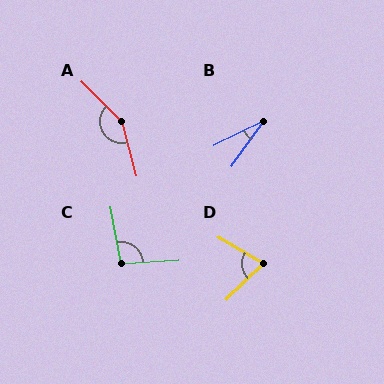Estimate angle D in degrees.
Approximately 75 degrees.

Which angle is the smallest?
B, at approximately 28 degrees.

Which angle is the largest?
A, at approximately 150 degrees.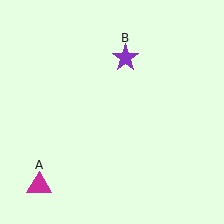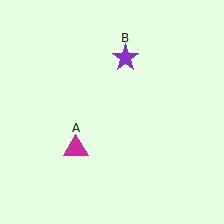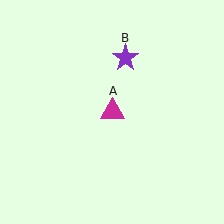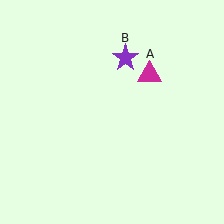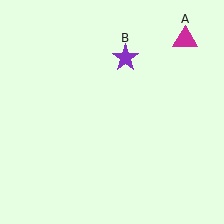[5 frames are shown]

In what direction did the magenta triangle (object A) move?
The magenta triangle (object A) moved up and to the right.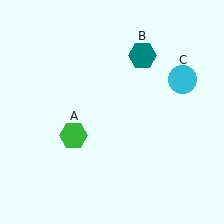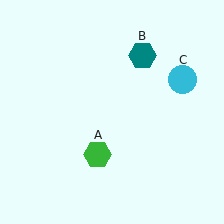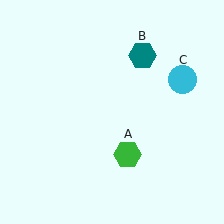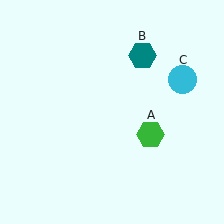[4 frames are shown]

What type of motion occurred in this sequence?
The green hexagon (object A) rotated counterclockwise around the center of the scene.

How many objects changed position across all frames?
1 object changed position: green hexagon (object A).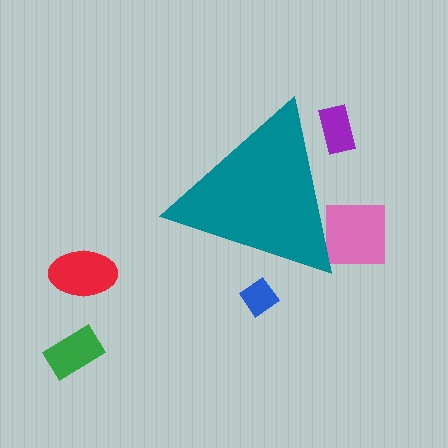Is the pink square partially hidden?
Yes, the pink square is partially hidden behind the teal triangle.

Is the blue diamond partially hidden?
Yes, the blue diamond is partially hidden behind the teal triangle.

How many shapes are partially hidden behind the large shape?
3 shapes are partially hidden.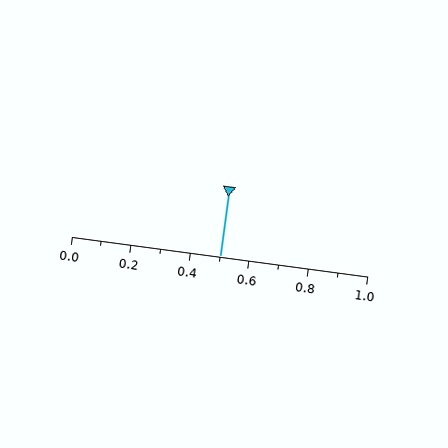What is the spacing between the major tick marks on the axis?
The major ticks are spaced 0.2 apart.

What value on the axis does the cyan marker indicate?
The marker indicates approximately 0.5.